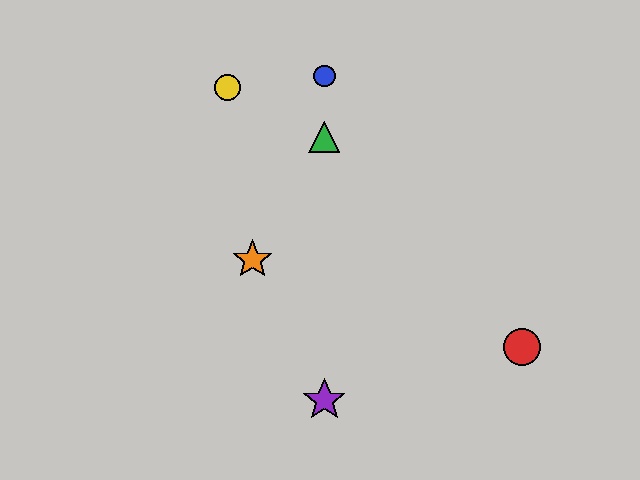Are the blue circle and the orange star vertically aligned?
No, the blue circle is at x≈324 and the orange star is at x≈252.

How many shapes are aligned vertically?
3 shapes (the blue circle, the green triangle, the purple star) are aligned vertically.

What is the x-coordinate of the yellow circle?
The yellow circle is at x≈227.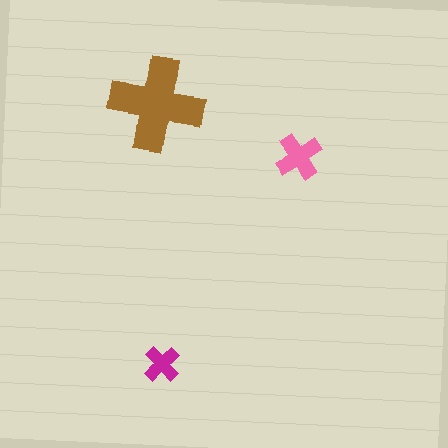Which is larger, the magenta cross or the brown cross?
The brown one.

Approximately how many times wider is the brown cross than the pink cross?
About 2 times wider.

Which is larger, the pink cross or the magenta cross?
The pink one.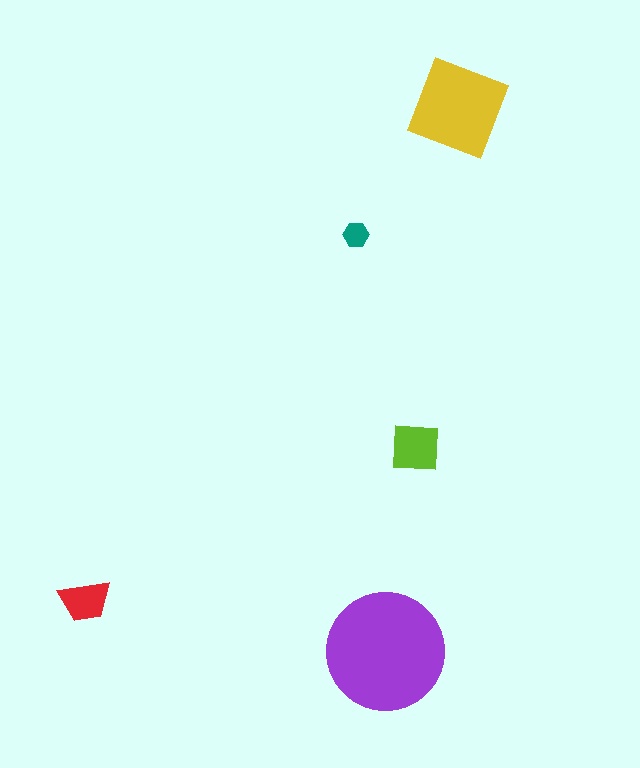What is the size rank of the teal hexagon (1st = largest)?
5th.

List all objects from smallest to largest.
The teal hexagon, the red trapezoid, the lime square, the yellow square, the purple circle.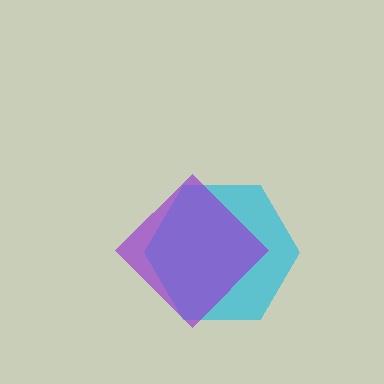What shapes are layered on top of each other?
The layered shapes are: a cyan hexagon, a purple diamond.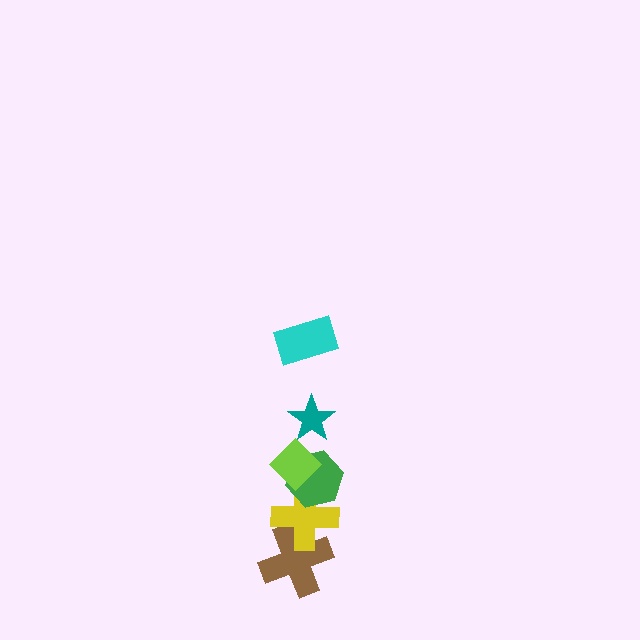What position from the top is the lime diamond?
The lime diamond is 3rd from the top.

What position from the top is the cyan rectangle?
The cyan rectangle is 1st from the top.